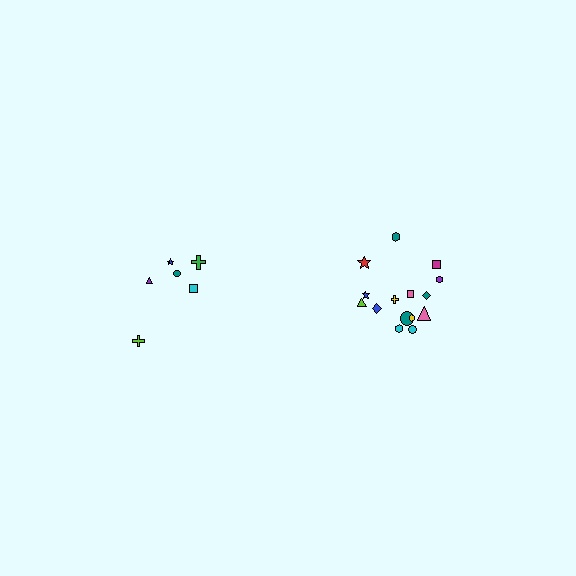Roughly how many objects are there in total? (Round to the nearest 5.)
Roughly 20 objects in total.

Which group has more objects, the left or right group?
The right group.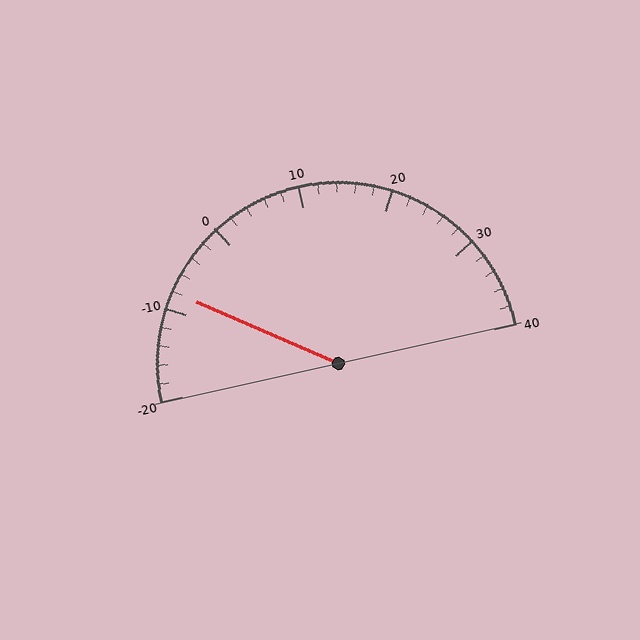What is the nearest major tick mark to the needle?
The nearest major tick mark is -10.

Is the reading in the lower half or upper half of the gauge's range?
The reading is in the lower half of the range (-20 to 40).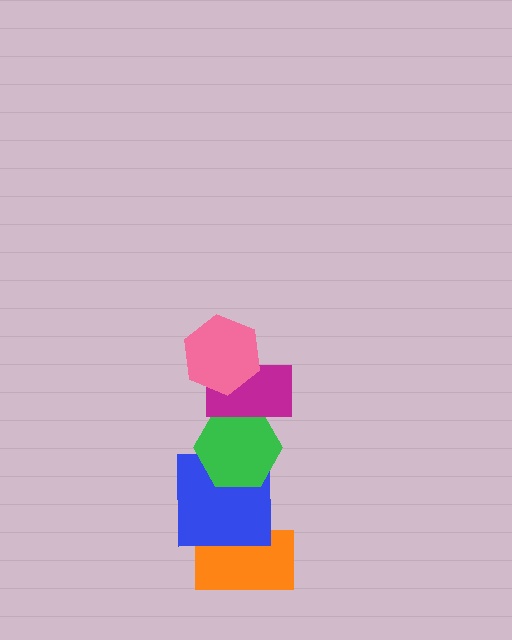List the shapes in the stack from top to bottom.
From top to bottom: the pink hexagon, the magenta rectangle, the green hexagon, the blue square, the orange rectangle.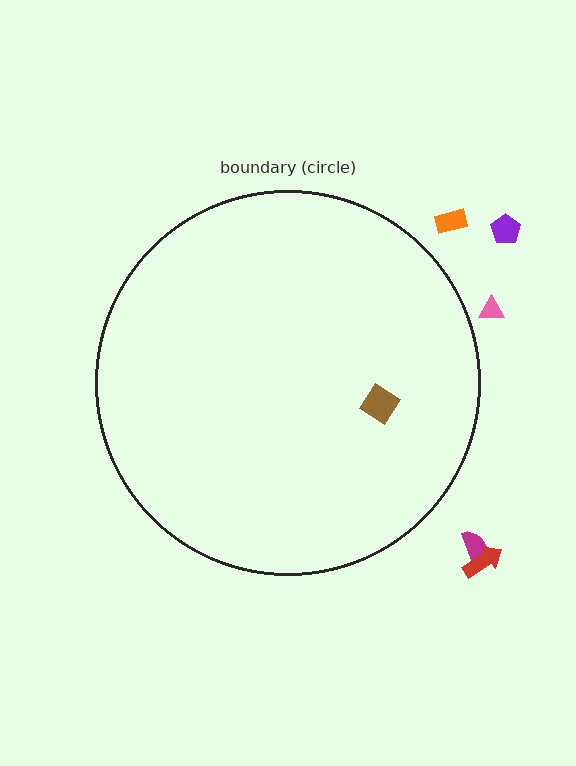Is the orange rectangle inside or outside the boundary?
Outside.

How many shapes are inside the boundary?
1 inside, 5 outside.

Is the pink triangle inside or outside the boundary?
Outside.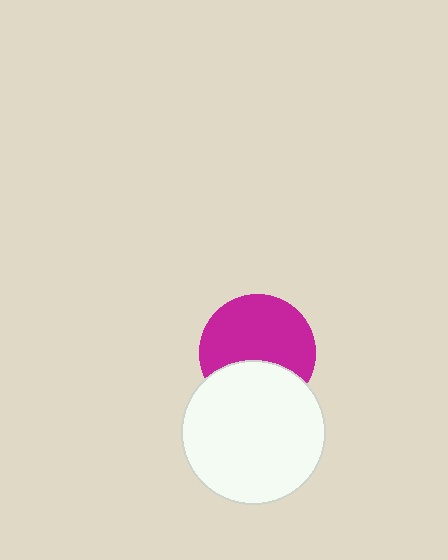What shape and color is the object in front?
The object in front is a white circle.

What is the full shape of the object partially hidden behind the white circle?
The partially hidden object is a magenta circle.